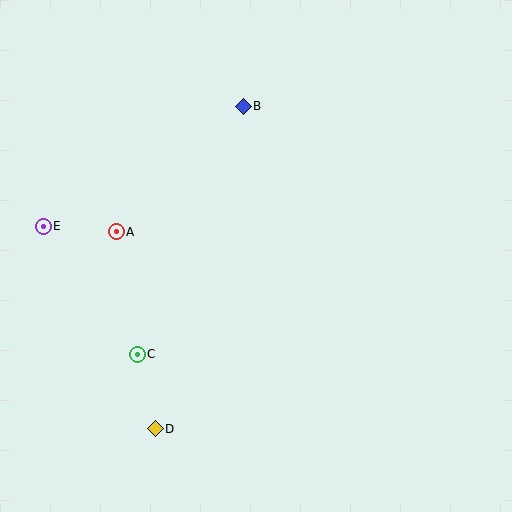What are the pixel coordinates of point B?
Point B is at (243, 106).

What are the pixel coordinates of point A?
Point A is at (116, 232).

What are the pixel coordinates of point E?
Point E is at (43, 226).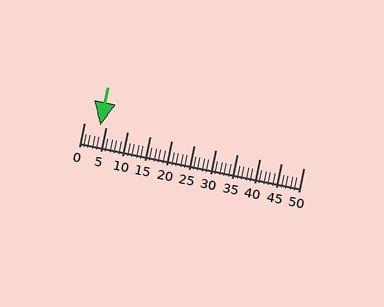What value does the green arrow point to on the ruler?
The green arrow points to approximately 4.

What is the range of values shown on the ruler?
The ruler shows values from 0 to 50.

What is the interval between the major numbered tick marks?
The major tick marks are spaced 5 units apart.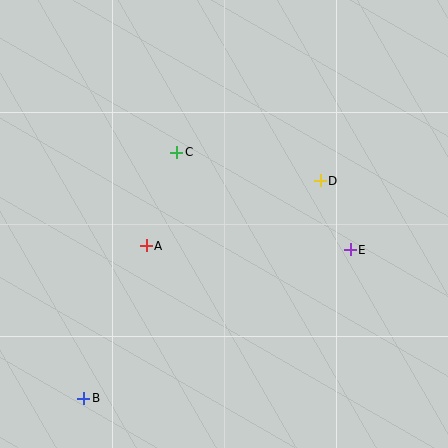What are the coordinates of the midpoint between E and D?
The midpoint between E and D is at (335, 215).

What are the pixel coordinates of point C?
Point C is at (177, 152).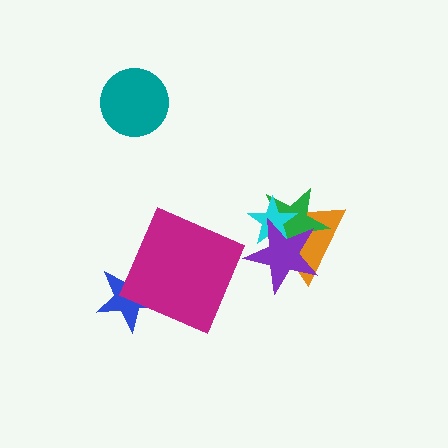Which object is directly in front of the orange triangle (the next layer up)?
The green star is directly in front of the orange triangle.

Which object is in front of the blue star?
The magenta square is in front of the blue star.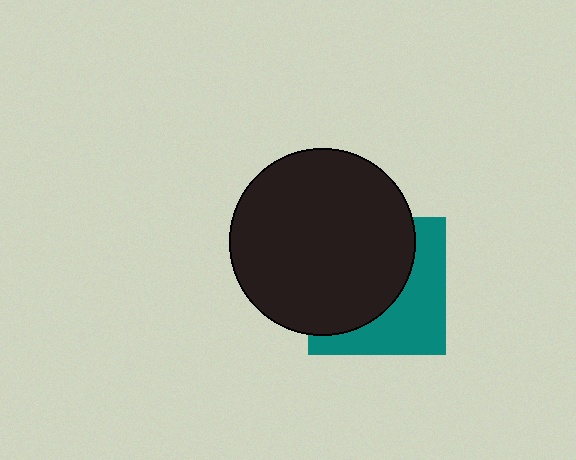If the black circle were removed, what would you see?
You would see the complete teal square.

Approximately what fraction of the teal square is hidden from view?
Roughly 57% of the teal square is hidden behind the black circle.